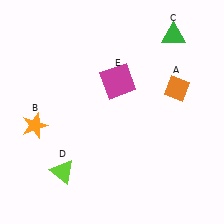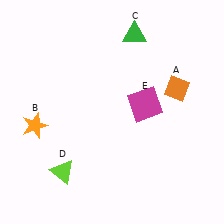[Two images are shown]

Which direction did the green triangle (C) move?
The green triangle (C) moved left.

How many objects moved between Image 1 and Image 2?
2 objects moved between the two images.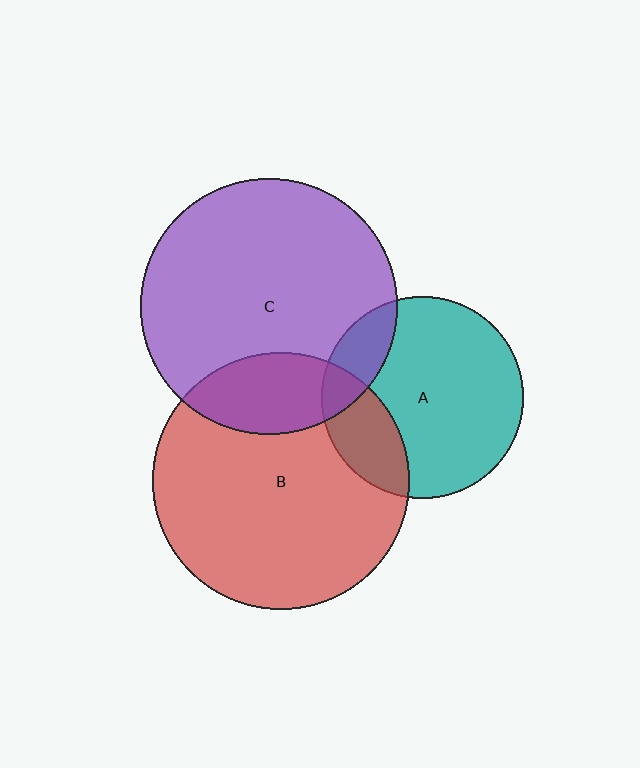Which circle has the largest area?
Circle B (red).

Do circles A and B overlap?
Yes.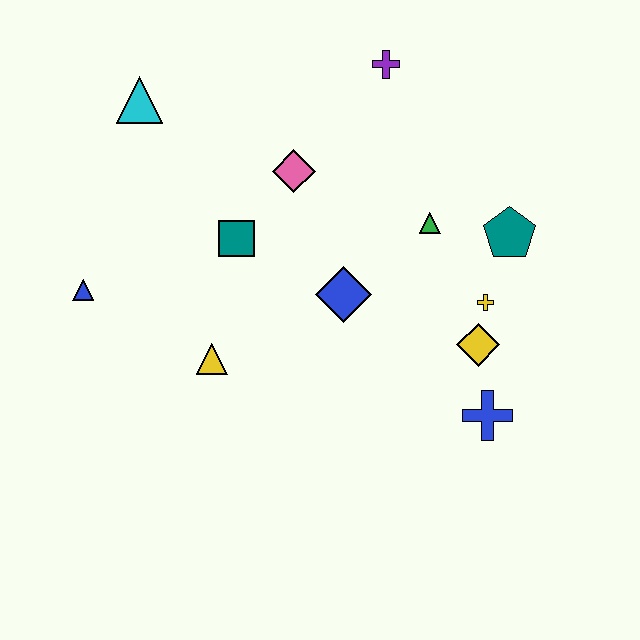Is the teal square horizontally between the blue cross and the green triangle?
No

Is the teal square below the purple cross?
Yes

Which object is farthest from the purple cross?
The blue triangle is farthest from the purple cross.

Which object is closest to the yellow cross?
The yellow diamond is closest to the yellow cross.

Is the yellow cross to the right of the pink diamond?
Yes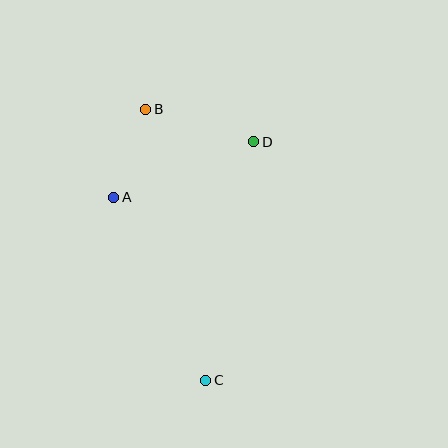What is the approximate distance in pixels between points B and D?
The distance between B and D is approximately 113 pixels.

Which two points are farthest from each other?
Points B and C are farthest from each other.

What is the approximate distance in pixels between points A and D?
The distance between A and D is approximately 150 pixels.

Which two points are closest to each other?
Points A and B are closest to each other.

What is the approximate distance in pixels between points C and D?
The distance between C and D is approximately 243 pixels.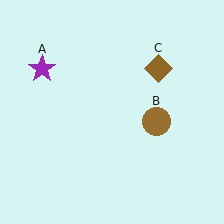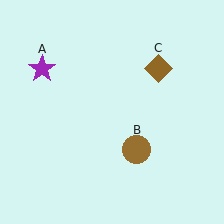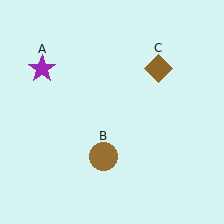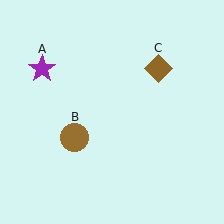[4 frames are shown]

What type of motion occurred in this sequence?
The brown circle (object B) rotated clockwise around the center of the scene.